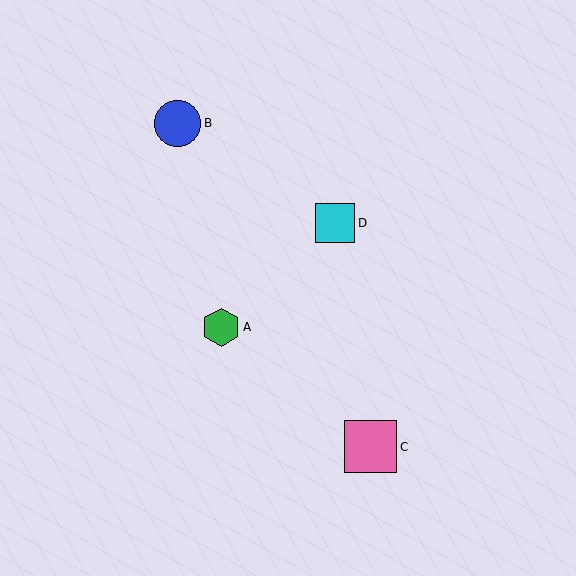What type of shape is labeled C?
Shape C is a pink square.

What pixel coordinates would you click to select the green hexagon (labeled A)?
Click at (221, 327) to select the green hexagon A.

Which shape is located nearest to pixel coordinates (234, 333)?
The green hexagon (labeled A) at (221, 327) is nearest to that location.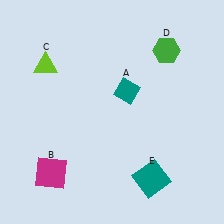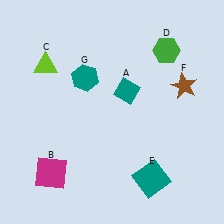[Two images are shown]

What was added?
A brown star (F), a teal hexagon (G) were added in Image 2.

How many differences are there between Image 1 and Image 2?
There are 2 differences between the two images.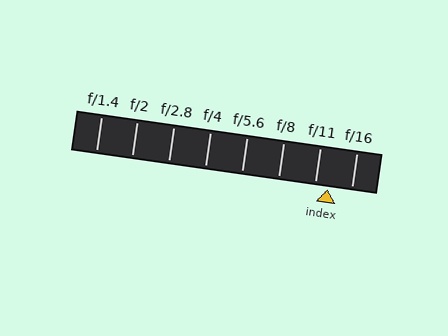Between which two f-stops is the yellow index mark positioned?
The index mark is between f/11 and f/16.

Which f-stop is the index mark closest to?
The index mark is closest to f/11.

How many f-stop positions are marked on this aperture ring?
There are 8 f-stop positions marked.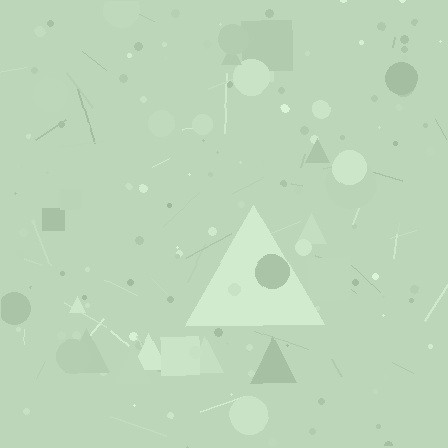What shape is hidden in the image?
A triangle is hidden in the image.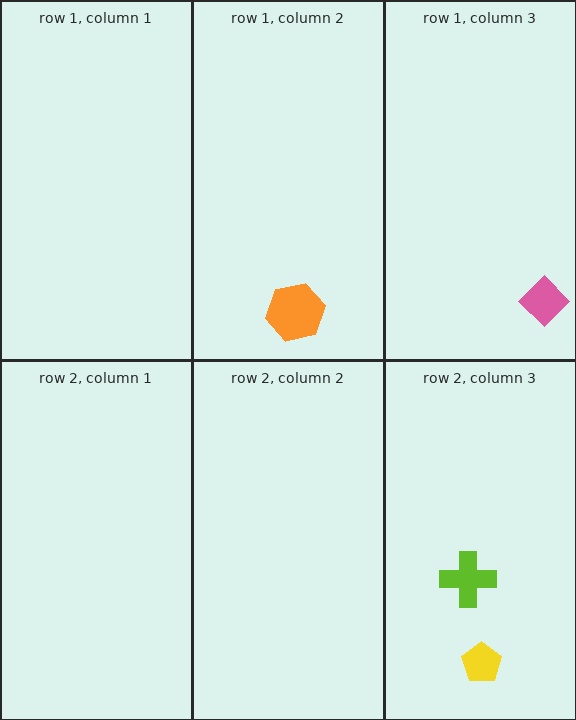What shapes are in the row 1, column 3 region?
The pink diamond.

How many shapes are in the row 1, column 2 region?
1.